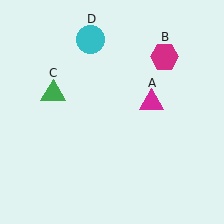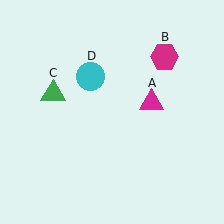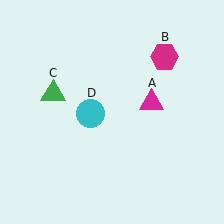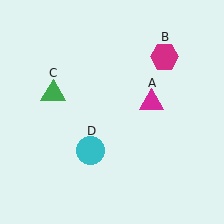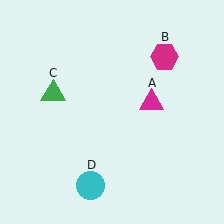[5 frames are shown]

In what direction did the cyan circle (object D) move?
The cyan circle (object D) moved down.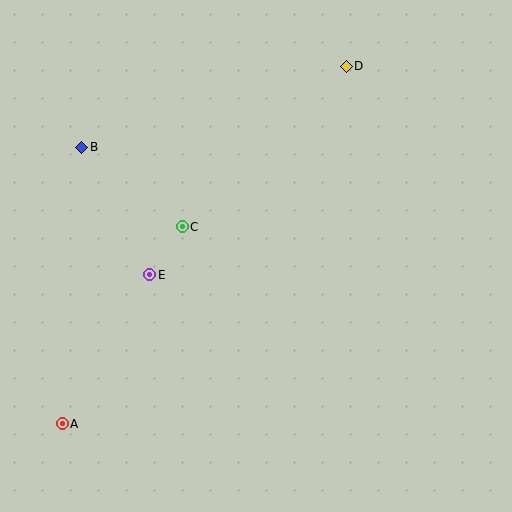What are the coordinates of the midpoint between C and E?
The midpoint between C and E is at (166, 251).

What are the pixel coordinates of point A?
Point A is at (62, 424).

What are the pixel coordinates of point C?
Point C is at (182, 227).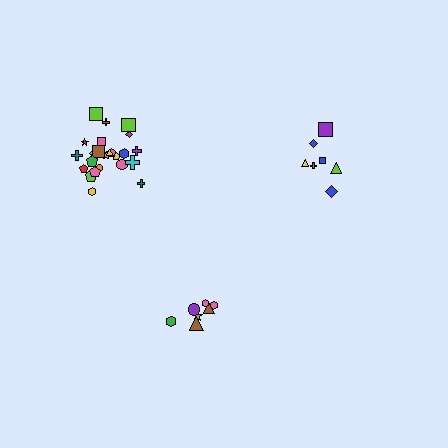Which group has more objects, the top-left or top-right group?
The top-left group.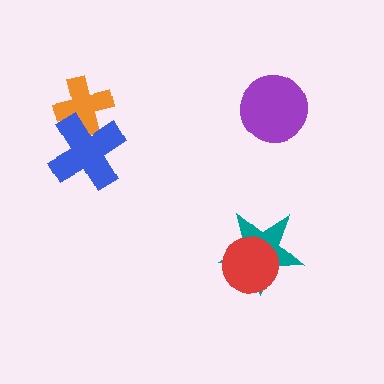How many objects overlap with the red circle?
1 object overlaps with the red circle.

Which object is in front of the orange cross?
The blue cross is in front of the orange cross.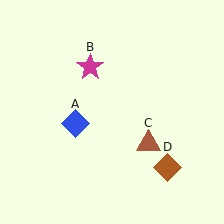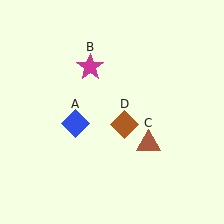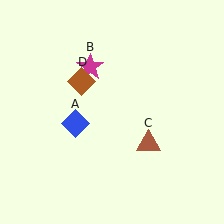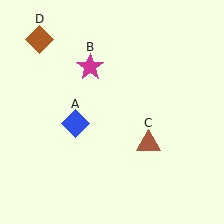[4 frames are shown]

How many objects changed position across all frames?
1 object changed position: brown diamond (object D).